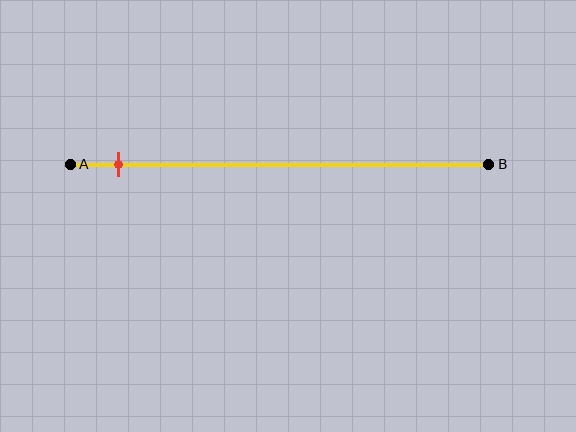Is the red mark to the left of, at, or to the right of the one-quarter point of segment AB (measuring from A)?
The red mark is to the left of the one-quarter point of segment AB.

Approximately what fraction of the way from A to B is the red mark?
The red mark is approximately 10% of the way from A to B.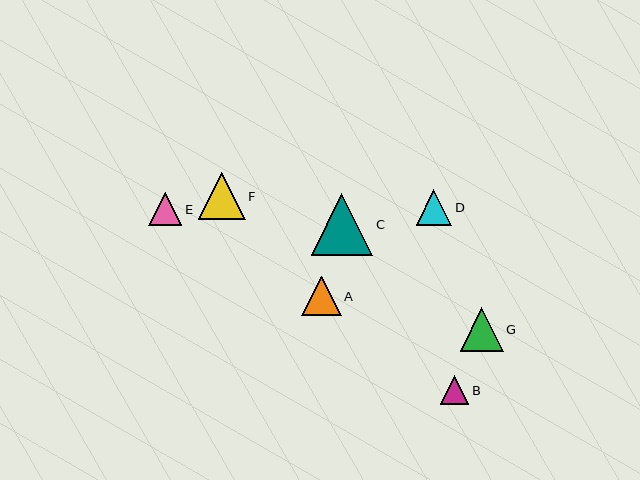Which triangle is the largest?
Triangle C is the largest with a size of approximately 62 pixels.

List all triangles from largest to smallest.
From largest to smallest: C, F, G, A, D, E, B.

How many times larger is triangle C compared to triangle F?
Triangle C is approximately 1.3 times the size of triangle F.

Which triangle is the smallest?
Triangle B is the smallest with a size of approximately 29 pixels.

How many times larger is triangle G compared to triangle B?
Triangle G is approximately 1.5 times the size of triangle B.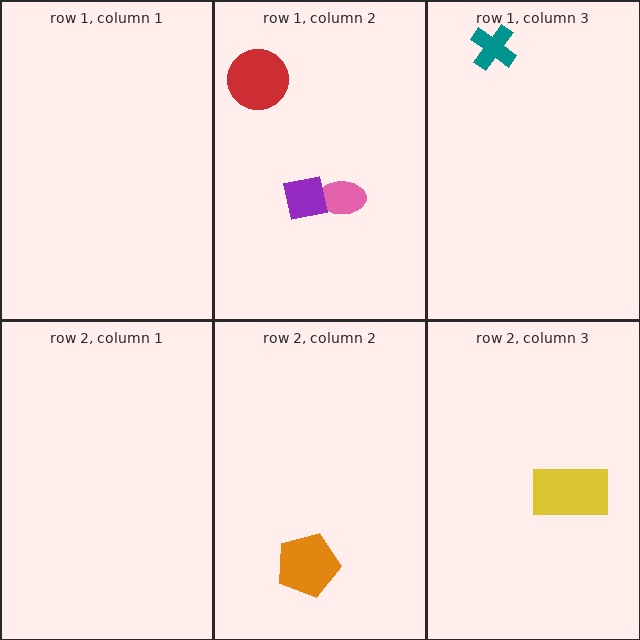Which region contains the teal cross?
The row 1, column 3 region.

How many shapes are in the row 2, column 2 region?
1.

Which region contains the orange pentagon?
The row 2, column 2 region.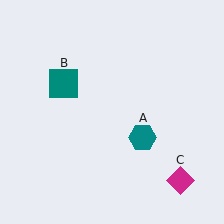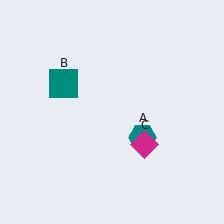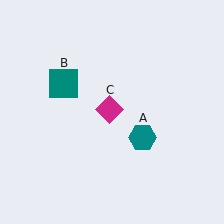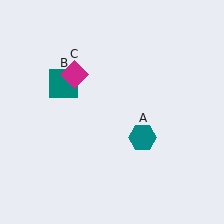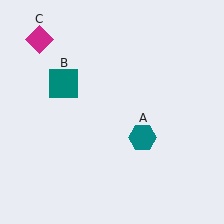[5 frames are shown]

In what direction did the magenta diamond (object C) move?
The magenta diamond (object C) moved up and to the left.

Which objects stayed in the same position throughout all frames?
Teal hexagon (object A) and teal square (object B) remained stationary.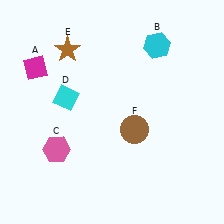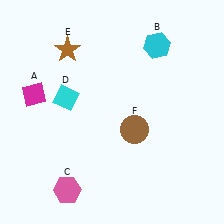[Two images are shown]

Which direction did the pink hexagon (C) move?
The pink hexagon (C) moved down.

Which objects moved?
The objects that moved are: the magenta diamond (A), the pink hexagon (C).